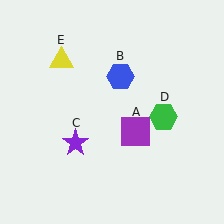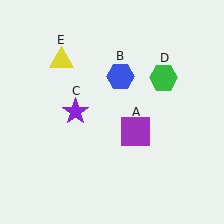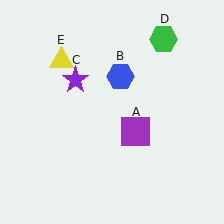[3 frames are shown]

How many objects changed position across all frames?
2 objects changed position: purple star (object C), green hexagon (object D).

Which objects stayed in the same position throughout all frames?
Purple square (object A) and blue hexagon (object B) and yellow triangle (object E) remained stationary.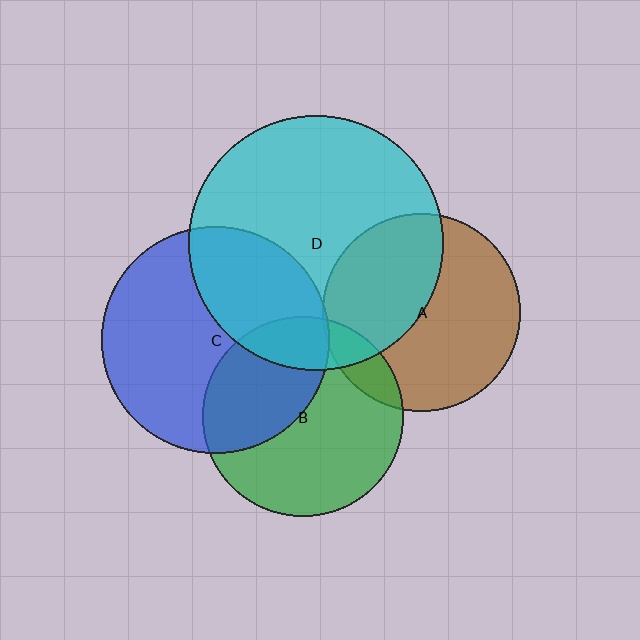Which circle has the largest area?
Circle D (cyan).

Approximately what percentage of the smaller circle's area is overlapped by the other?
Approximately 40%.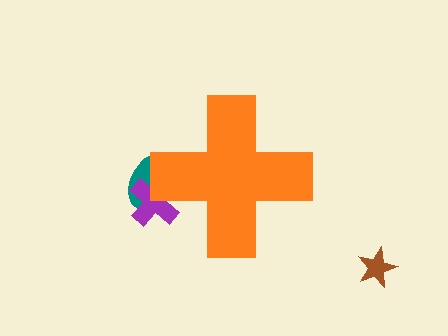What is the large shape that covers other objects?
An orange cross.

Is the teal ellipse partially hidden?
Yes, the teal ellipse is partially hidden behind the orange cross.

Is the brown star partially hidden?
No, the brown star is fully visible.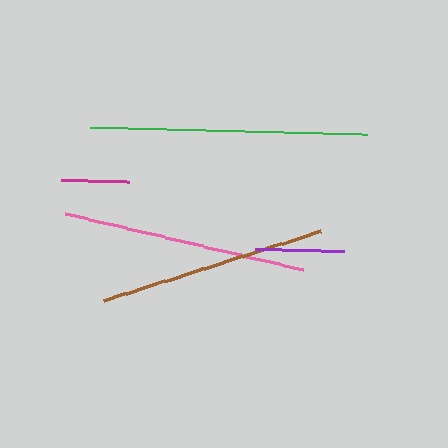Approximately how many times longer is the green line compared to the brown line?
The green line is approximately 1.2 times the length of the brown line.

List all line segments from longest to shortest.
From longest to shortest: green, pink, brown, purple, magenta.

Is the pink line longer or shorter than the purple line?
The pink line is longer than the purple line.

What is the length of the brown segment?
The brown segment is approximately 228 pixels long.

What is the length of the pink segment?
The pink segment is approximately 244 pixels long.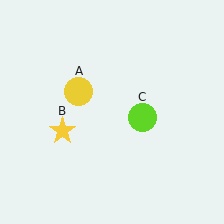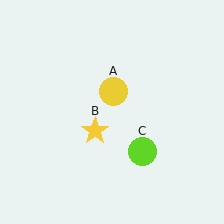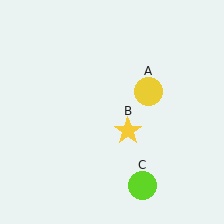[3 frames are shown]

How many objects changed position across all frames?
3 objects changed position: yellow circle (object A), yellow star (object B), lime circle (object C).